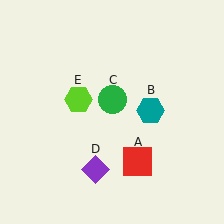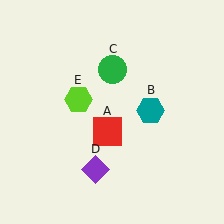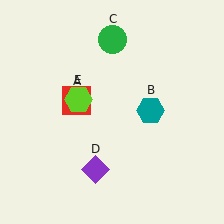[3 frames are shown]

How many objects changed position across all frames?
2 objects changed position: red square (object A), green circle (object C).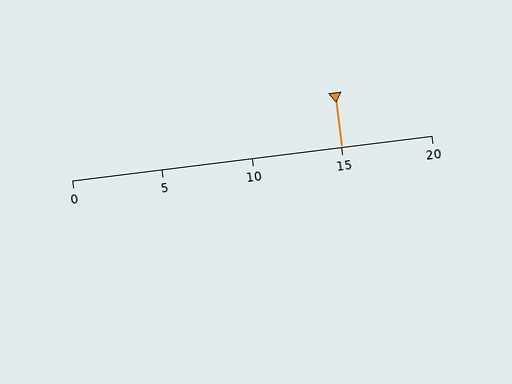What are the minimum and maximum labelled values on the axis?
The axis runs from 0 to 20.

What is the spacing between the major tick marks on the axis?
The major ticks are spaced 5 apart.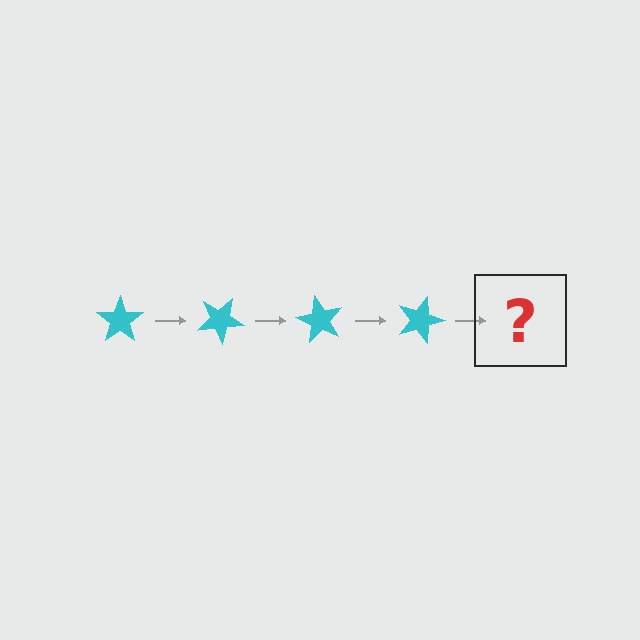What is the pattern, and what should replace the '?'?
The pattern is that the star rotates 30 degrees each step. The '?' should be a cyan star rotated 120 degrees.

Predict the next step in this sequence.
The next step is a cyan star rotated 120 degrees.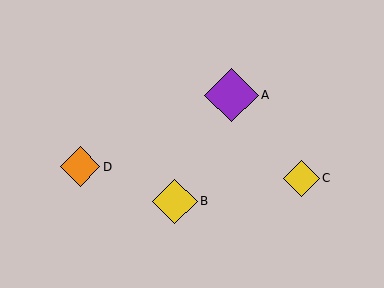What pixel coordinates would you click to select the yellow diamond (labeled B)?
Click at (175, 201) to select the yellow diamond B.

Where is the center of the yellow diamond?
The center of the yellow diamond is at (301, 178).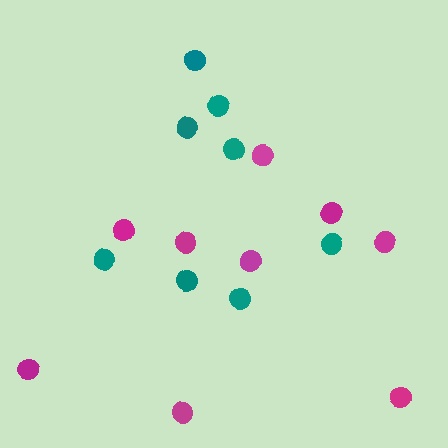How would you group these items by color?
There are 2 groups: one group of magenta circles (9) and one group of teal circles (8).